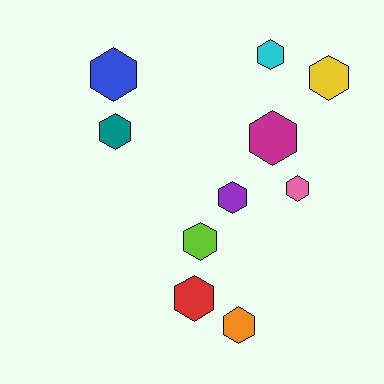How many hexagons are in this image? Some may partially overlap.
There are 10 hexagons.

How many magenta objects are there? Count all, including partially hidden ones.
There is 1 magenta object.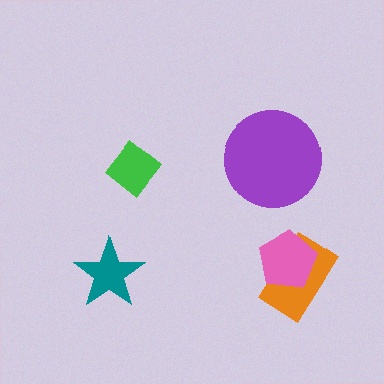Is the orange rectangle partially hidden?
Yes, it is partially covered by another shape.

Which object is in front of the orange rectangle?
The pink pentagon is in front of the orange rectangle.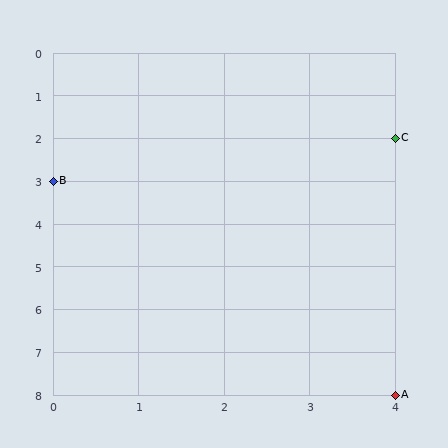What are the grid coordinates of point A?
Point A is at grid coordinates (4, 8).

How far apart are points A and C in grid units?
Points A and C are 6 rows apart.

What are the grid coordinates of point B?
Point B is at grid coordinates (0, 3).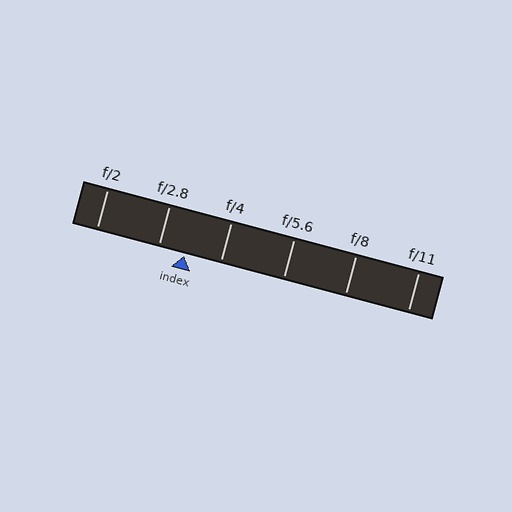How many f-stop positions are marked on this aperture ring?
There are 6 f-stop positions marked.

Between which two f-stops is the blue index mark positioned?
The index mark is between f/2.8 and f/4.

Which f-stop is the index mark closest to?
The index mark is closest to f/2.8.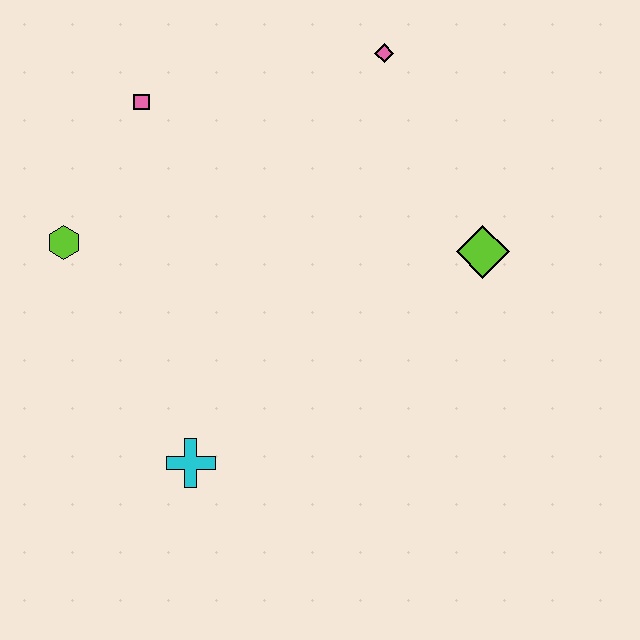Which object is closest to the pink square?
The lime hexagon is closest to the pink square.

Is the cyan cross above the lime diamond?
No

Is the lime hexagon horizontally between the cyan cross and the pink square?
No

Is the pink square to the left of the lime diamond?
Yes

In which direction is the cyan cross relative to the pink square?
The cyan cross is below the pink square.